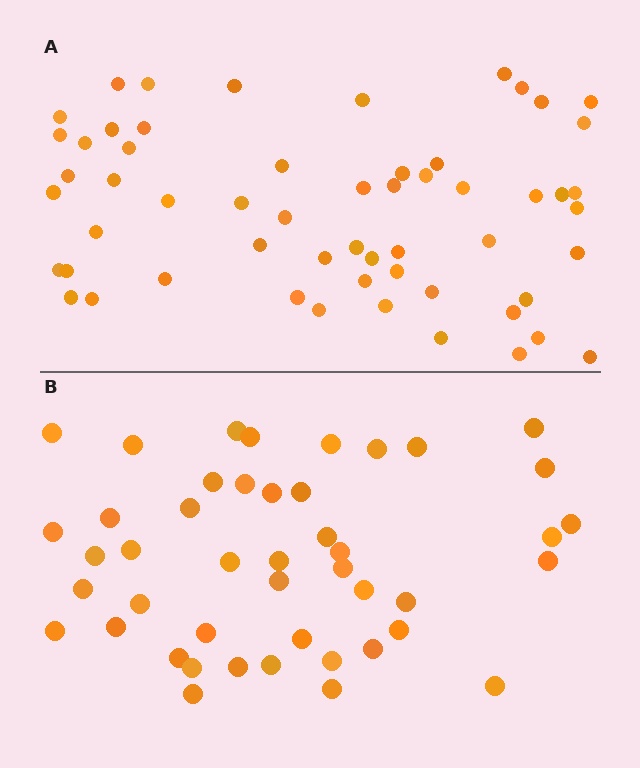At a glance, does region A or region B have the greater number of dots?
Region A (the top region) has more dots.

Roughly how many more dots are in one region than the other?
Region A has roughly 12 or so more dots than region B.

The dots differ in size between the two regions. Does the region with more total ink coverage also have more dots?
No. Region B has more total ink coverage because its dots are larger, but region A actually contains more individual dots. Total area can be misleading — the number of items is what matters here.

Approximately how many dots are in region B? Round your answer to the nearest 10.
About 40 dots. (The exact count is 45, which rounds to 40.)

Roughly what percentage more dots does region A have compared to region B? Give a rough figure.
About 25% more.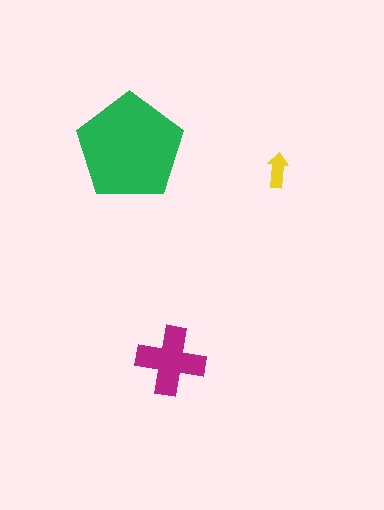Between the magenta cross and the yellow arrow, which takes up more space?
The magenta cross.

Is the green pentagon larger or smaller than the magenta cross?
Larger.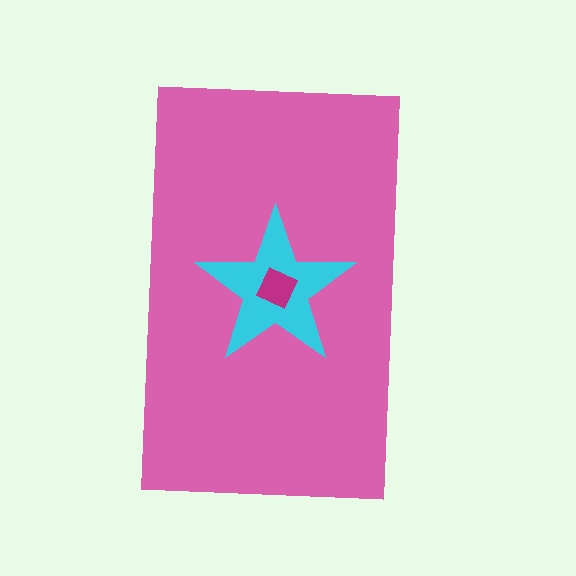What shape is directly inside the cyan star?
The magenta square.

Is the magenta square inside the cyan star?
Yes.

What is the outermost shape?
The pink rectangle.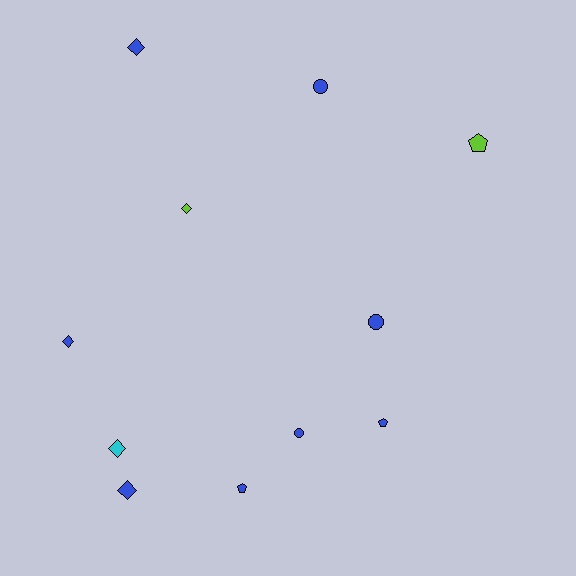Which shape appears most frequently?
Diamond, with 5 objects.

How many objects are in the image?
There are 11 objects.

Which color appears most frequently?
Blue, with 8 objects.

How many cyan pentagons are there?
There are no cyan pentagons.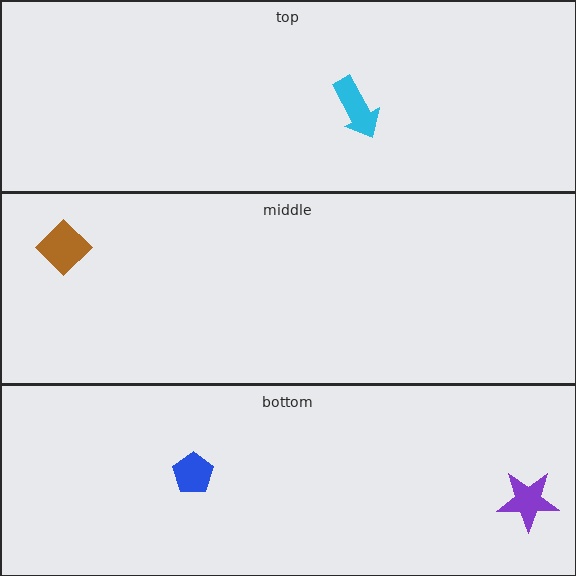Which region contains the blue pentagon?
The bottom region.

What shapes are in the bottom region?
The purple star, the blue pentagon.